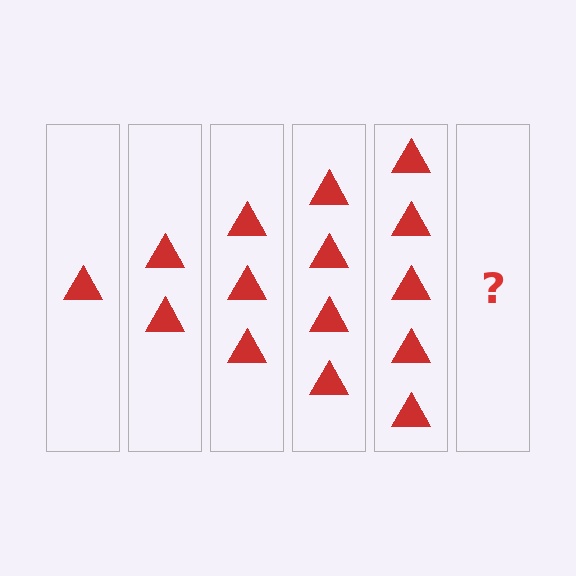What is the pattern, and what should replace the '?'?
The pattern is that each step adds one more triangle. The '?' should be 6 triangles.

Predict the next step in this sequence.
The next step is 6 triangles.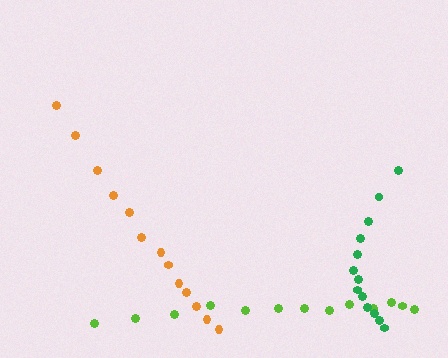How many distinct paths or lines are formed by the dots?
There are 3 distinct paths.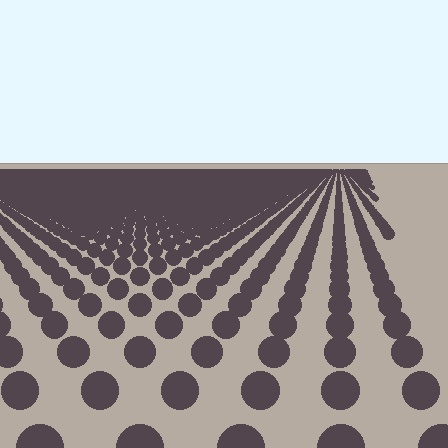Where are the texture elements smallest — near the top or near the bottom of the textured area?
Near the top.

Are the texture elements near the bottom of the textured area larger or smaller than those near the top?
Larger. Near the bottom, elements are closer to the viewer and appear at a bigger on-screen size.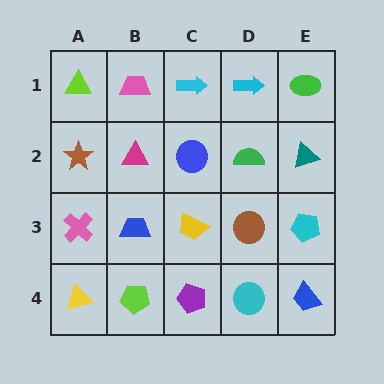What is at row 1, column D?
A cyan arrow.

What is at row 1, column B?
A pink trapezoid.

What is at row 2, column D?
A green semicircle.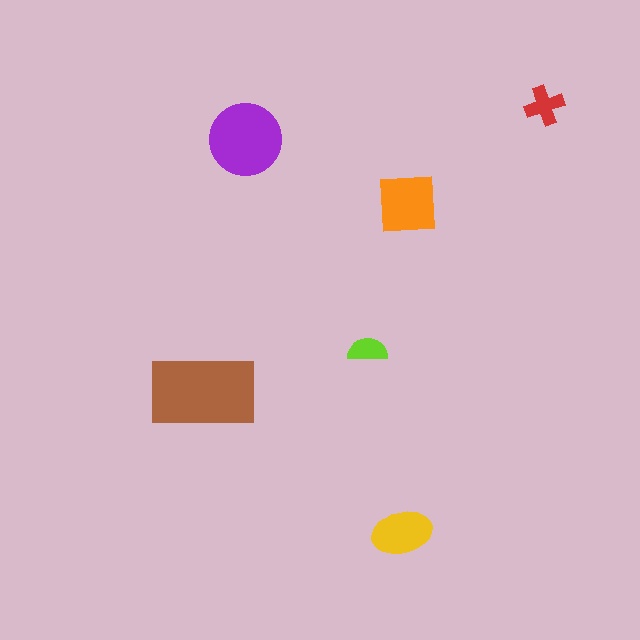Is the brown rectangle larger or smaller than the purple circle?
Larger.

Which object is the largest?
The brown rectangle.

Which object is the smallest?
The lime semicircle.